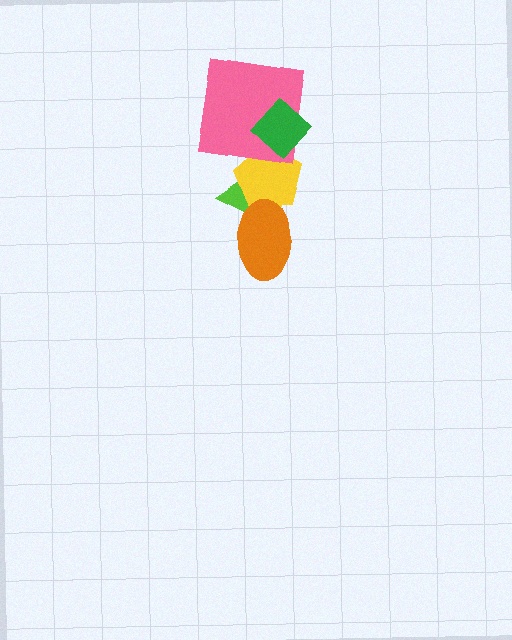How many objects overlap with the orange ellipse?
2 objects overlap with the orange ellipse.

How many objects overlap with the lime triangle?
2 objects overlap with the lime triangle.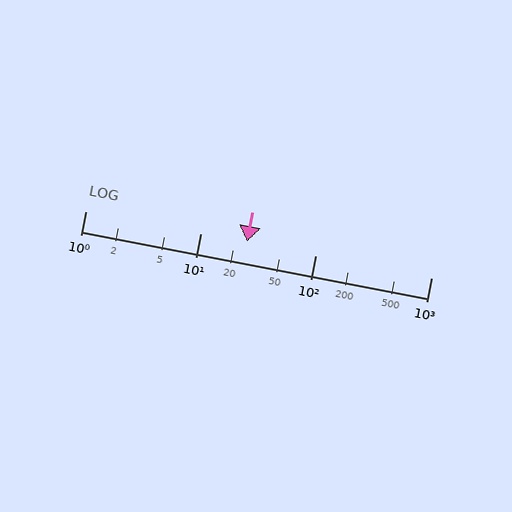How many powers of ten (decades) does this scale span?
The scale spans 3 decades, from 1 to 1000.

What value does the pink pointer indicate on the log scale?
The pointer indicates approximately 25.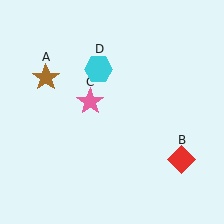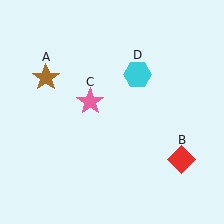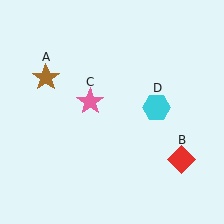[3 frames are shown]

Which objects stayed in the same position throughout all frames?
Brown star (object A) and red diamond (object B) and pink star (object C) remained stationary.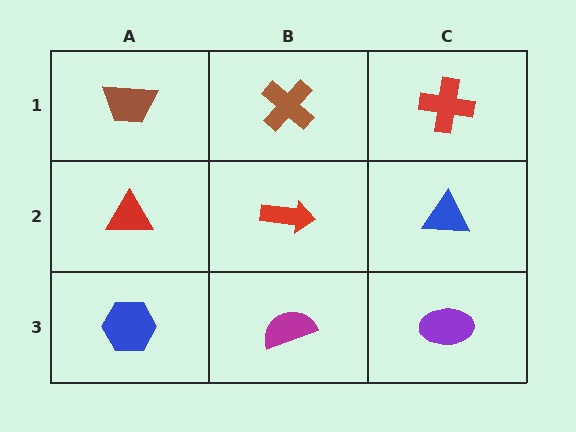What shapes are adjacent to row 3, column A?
A red triangle (row 2, column A), a magenta semicircle (row 3, column B).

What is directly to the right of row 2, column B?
A blue triangle.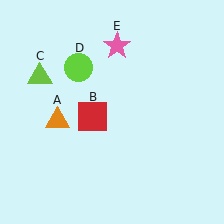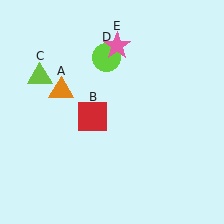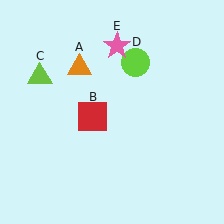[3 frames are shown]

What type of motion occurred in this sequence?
The orange triangle (object A), lime circle (object D) rotated clockwise around the center of the scene.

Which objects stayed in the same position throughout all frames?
Red square (object B) and lime triangle (object C) and pink star (object E) remained stationary.